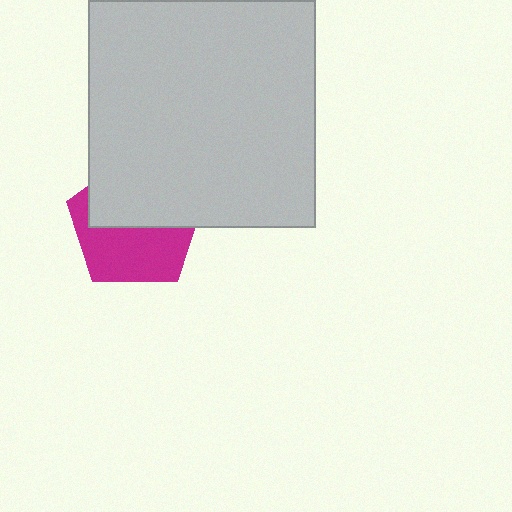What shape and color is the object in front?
The object in front is a light gray square.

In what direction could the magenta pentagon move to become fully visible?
The magenta pentagon could move down. That would shift it out from behind the light gray square entirely.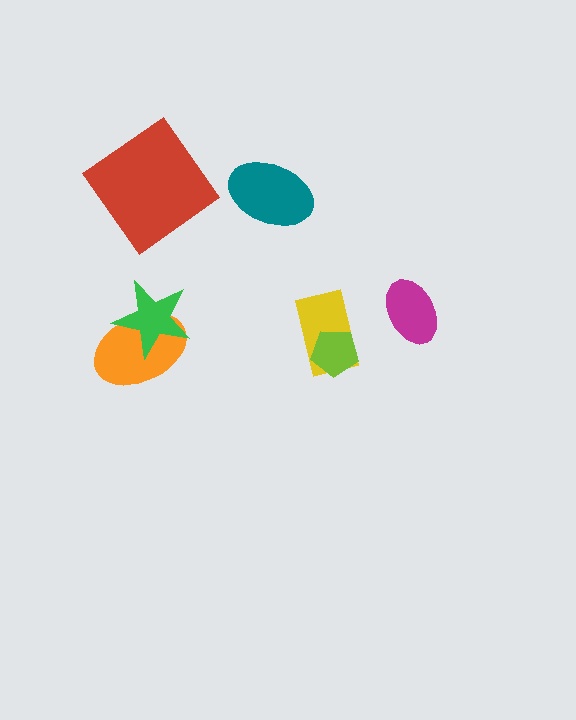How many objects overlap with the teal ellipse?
0 objects overlap with the teal ellipse.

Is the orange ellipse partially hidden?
Yes, it is partially covered by another shape.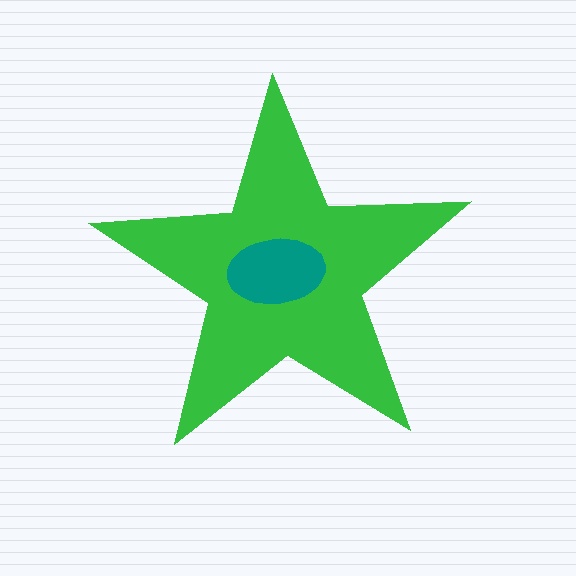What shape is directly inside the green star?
The teal ellipse.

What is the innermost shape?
The teal ellipse.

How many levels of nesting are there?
2.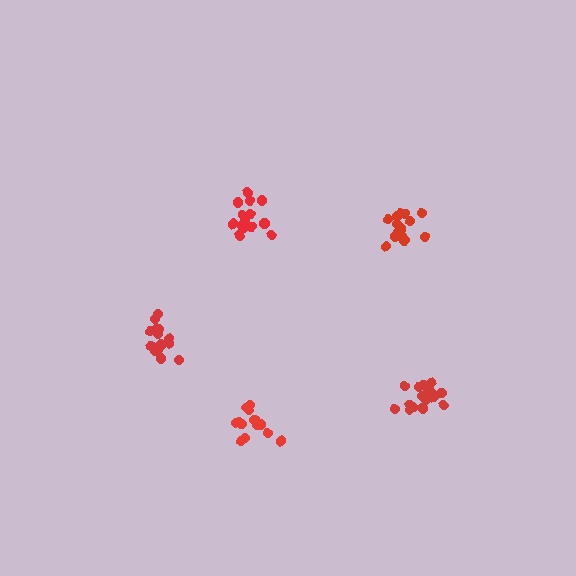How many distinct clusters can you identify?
There are 5 distinct clusters.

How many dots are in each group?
Group 1: 15 dots, Group 2: 15 dots, Group 3: 16 dots, Group 4: 15 dots, Group 5: 16 dots (77 total).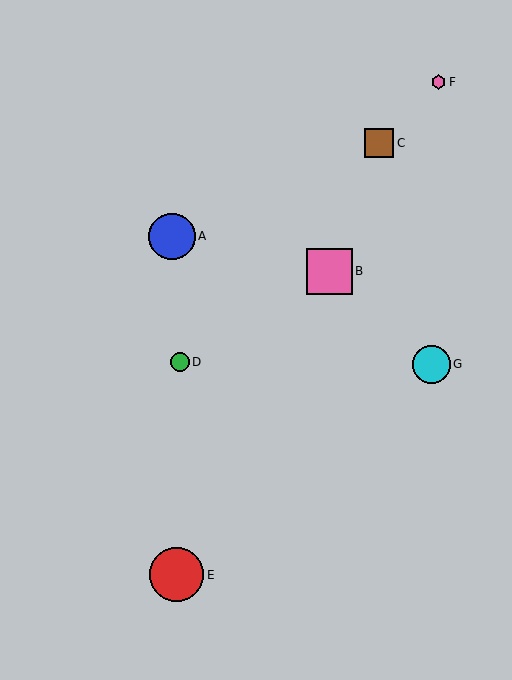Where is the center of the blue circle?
The center of the blue circle is at (172, 236).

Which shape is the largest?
The red circle (labeled E) is the largest.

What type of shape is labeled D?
Shape D is a green circle.